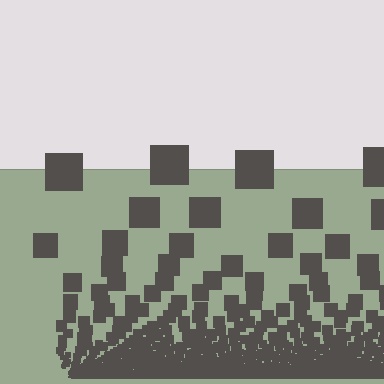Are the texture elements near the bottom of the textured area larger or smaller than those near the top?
Smaller. The gradient is inverted — elements near the bottom are smaller and denser.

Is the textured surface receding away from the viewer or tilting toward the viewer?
The surface appears to tilt toward the viewer. Texture elements get larger and sparser toward the top.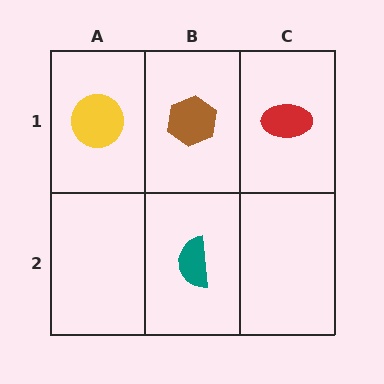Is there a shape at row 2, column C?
No, that cell is empty.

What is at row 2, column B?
A teal semicircle.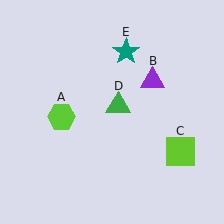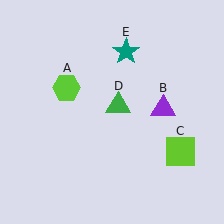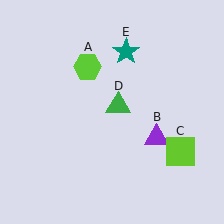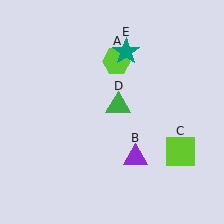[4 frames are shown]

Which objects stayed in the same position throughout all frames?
Lime square (object C) and green triangle (object D) and teal star (object E) remained stationary.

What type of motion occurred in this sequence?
The lime hexagon (object A), purple triangle (object B) rotated clockwise around the center of the scene.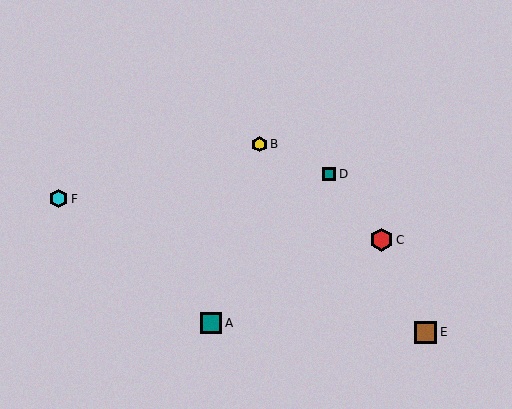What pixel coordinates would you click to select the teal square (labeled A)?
Click at (211, 323) to select the teal square A.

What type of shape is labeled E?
Shape E is a brown square.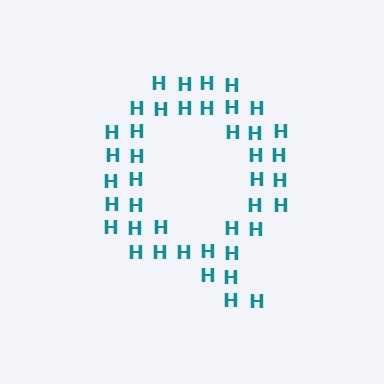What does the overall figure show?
The overall figure shows the letter Q.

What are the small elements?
The small elements are letter H's.